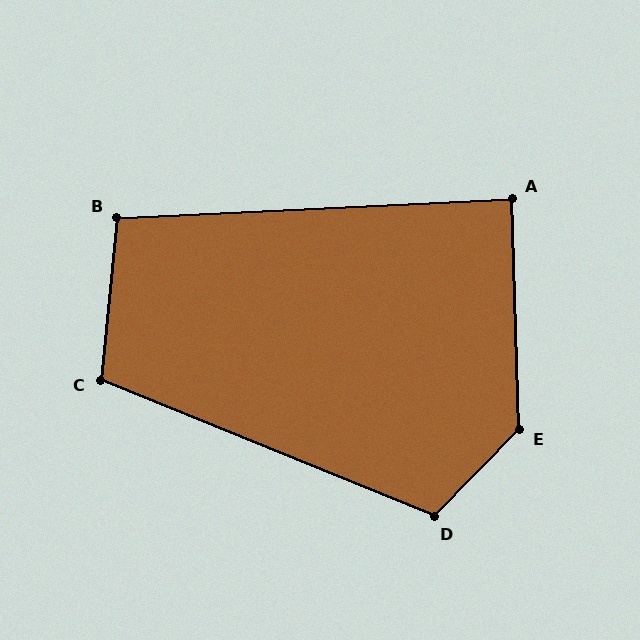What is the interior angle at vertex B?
Approximately 98 degrees (obtuse).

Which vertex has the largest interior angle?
E, at approximately 134 degrees.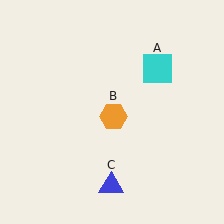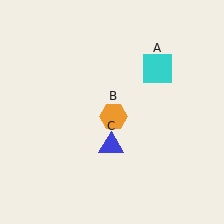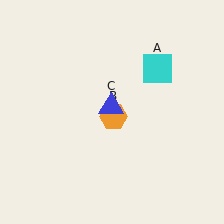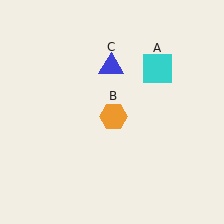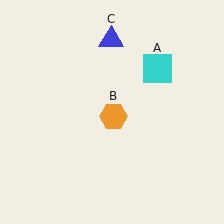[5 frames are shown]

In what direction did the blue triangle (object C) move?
The blue triangle (object C) moved up.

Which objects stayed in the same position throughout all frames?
Cyan square (object A) and orange hexagon (object B) remained stationary.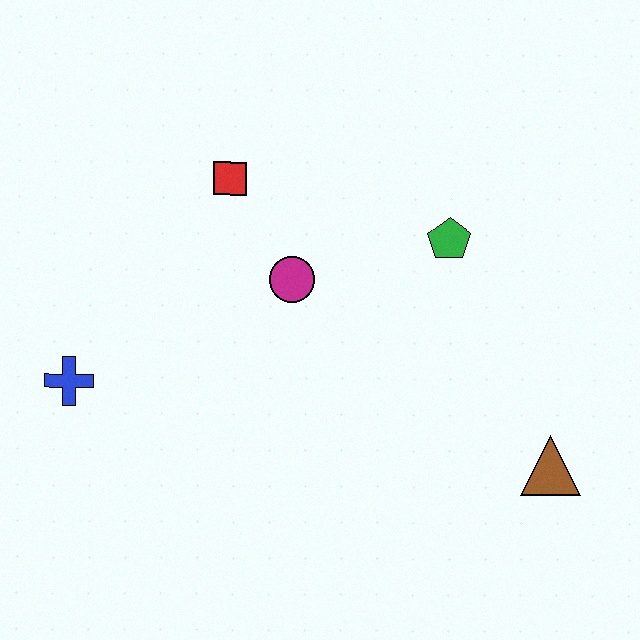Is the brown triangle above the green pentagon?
No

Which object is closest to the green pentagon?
The magenta circle is closest to the green pentagon.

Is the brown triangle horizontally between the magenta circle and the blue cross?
No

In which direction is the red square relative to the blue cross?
The red square is above the blue cross.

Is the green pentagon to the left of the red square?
No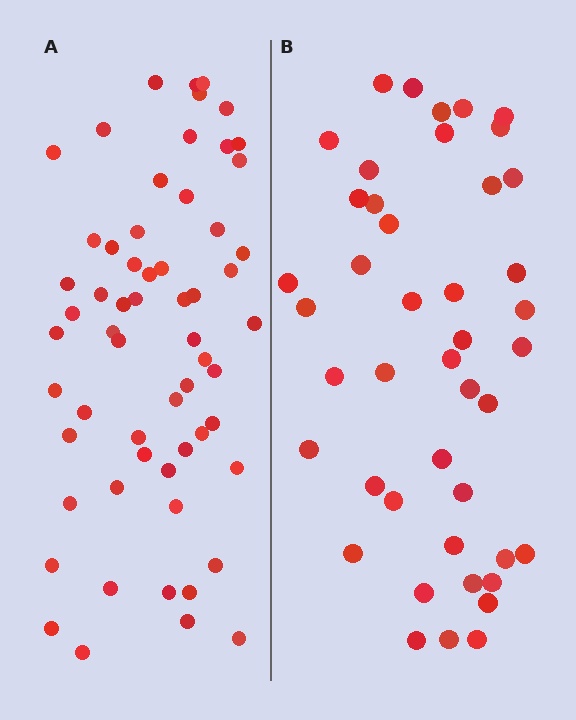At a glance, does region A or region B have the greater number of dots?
Region A (the left region) has more dots.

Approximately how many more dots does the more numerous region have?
Region A has approximately 15 more dots than region B.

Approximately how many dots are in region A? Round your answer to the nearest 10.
About 60 dots.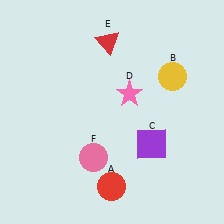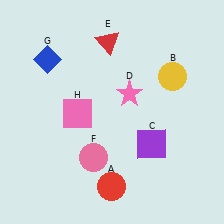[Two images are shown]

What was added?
A blue diamond (G), a pink square (H) were added in Image 2.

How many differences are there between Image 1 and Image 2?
There are 2 differences between the two images.